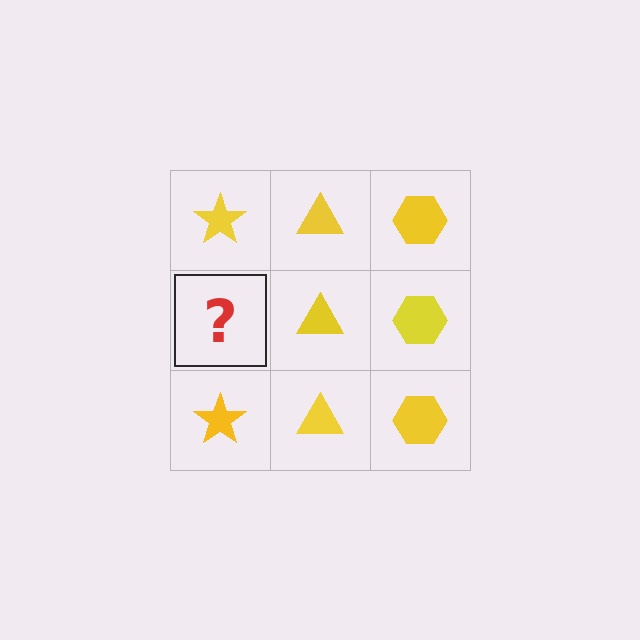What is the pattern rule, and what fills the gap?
The rule is that each column has a consistent shape. The gap should be filled with a yellow star.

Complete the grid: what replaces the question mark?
The question mark should be replaced with a yellow star.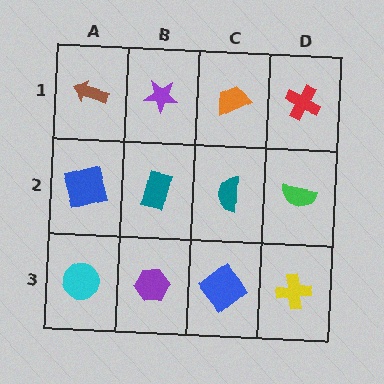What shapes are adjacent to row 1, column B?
A teal rectangle (row 2, column B), a brown arrow (row 1, column A), an orange trapezoid (row 1, column C).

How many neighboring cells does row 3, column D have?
2.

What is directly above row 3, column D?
A green semicircle.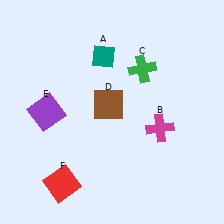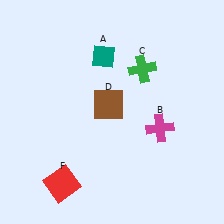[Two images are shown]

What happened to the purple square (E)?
The purple square (E) was removed in Image 2. It was in the bottom-left area of Image 1.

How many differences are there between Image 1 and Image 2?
There is 1 difference between the two images.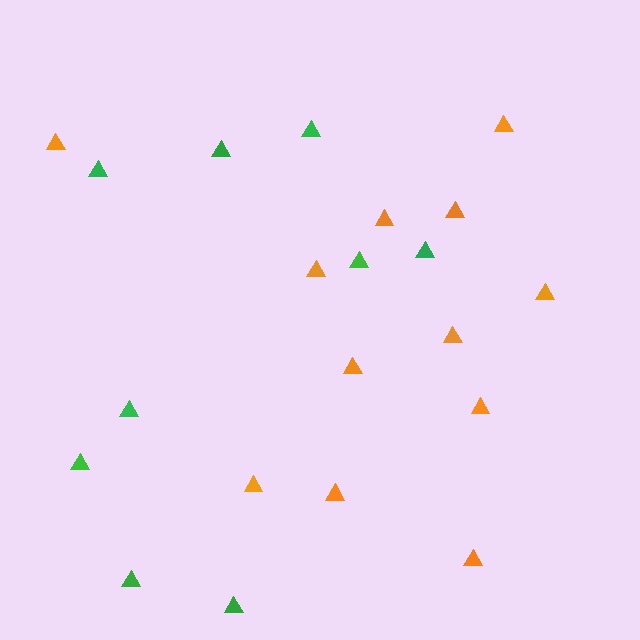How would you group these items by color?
There are 2 groups: one group of orange triangles (12) and one group of green triangles (9).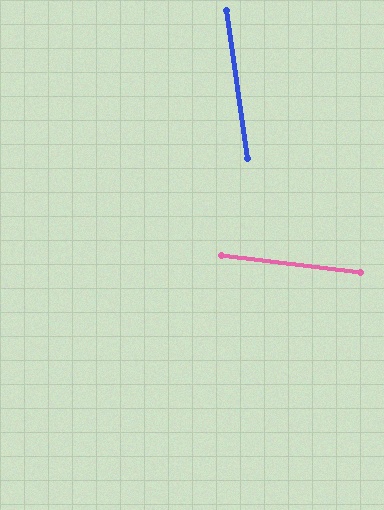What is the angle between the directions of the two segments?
Approximately 75 degrees.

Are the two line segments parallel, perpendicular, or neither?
Neither parallel nor perpendicular — they differ by about 75°.